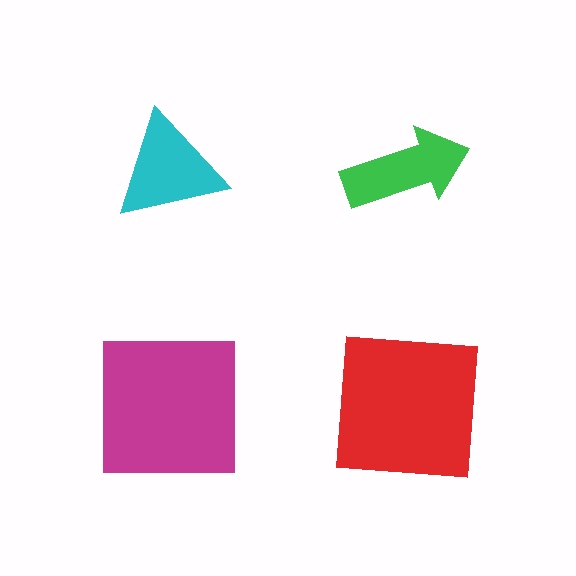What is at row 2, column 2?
A red square.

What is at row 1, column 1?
A cyan triangle.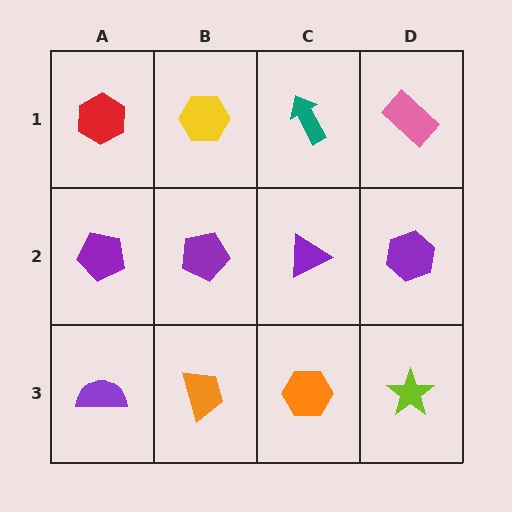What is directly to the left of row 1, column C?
A yellow hexagon.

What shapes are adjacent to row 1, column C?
A purple triangle (row 2, column C), a yellow hexagon (row 1, column B), a pink rectangle (row 1, column D).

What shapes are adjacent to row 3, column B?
A purple pentagon (row 2, column B), a purple semicircle (row 3, column A), an orange hexagon (row 3, column C).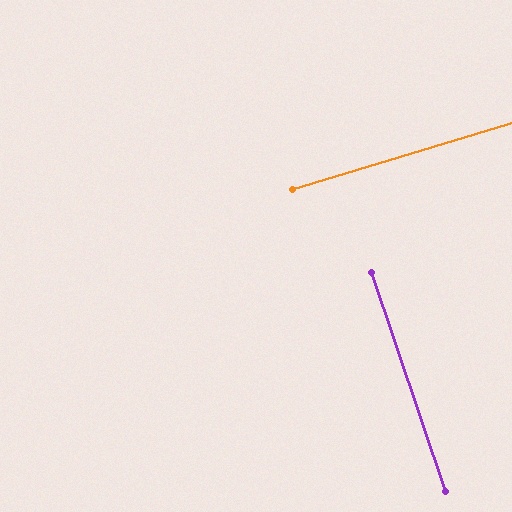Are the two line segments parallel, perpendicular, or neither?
Perpendicular — they meet at approximately 88°.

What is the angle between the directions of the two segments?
Approximately 88 degrees.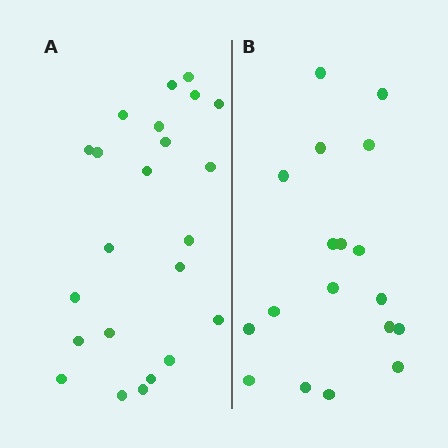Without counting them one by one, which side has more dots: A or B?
Region A (the left region) has more dots.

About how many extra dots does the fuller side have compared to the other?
Region A has about 5 more dots than region B.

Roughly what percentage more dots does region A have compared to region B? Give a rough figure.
About 30% more.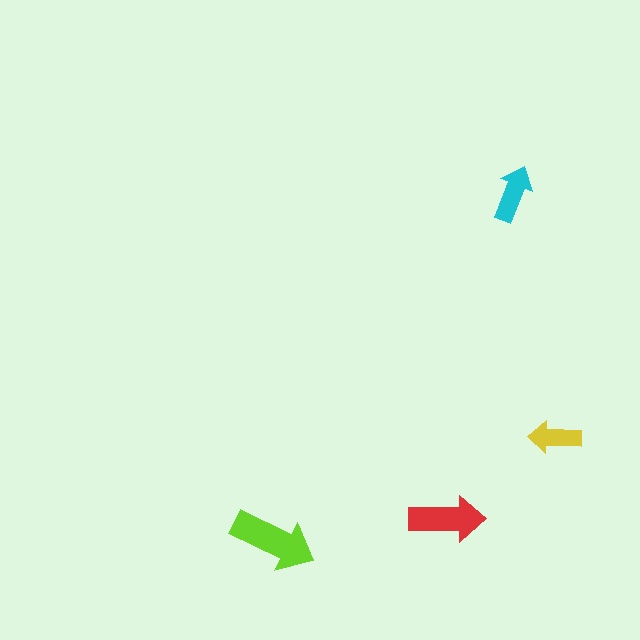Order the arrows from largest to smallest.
the lime one, the red one, the cyan one, the yellow one.